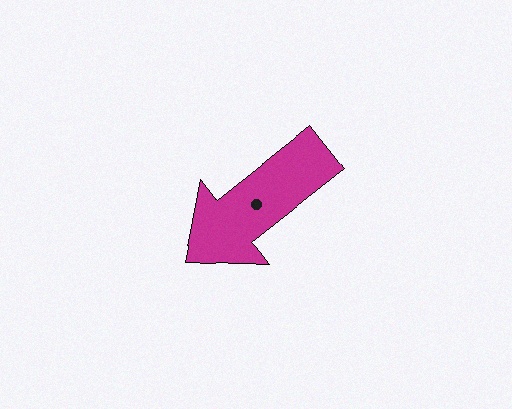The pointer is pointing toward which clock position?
Roughly 8 o'clock.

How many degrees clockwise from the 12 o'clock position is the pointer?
Approximately 232 degrees.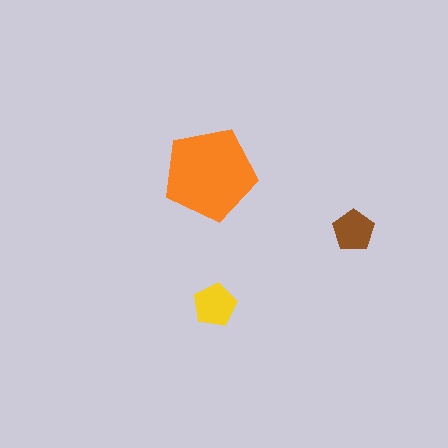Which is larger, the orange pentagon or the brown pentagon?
The orange one.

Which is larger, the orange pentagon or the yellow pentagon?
The orange one.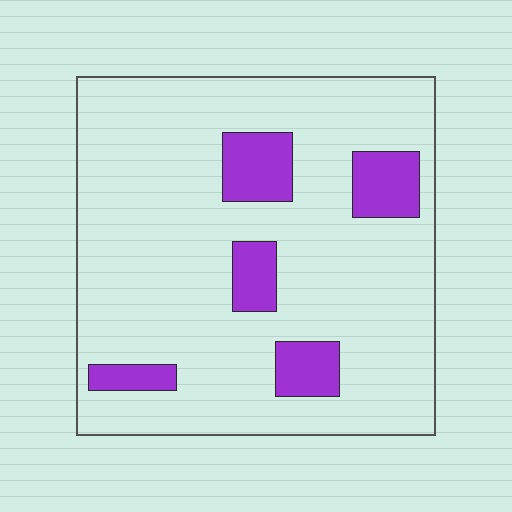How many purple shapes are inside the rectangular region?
5.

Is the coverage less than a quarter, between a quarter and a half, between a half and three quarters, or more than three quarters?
Less than a quarter.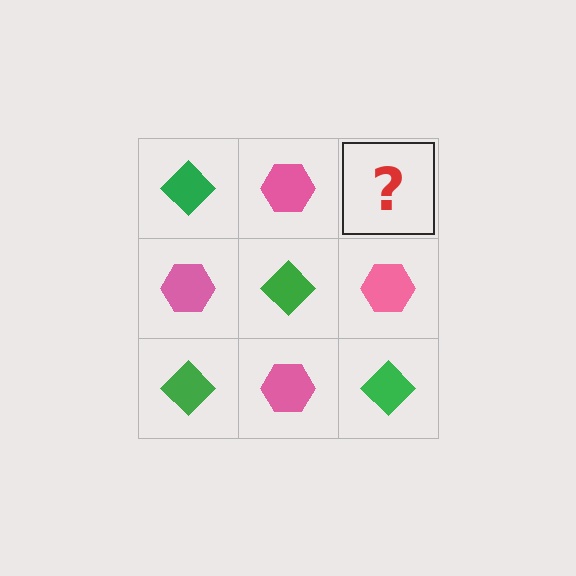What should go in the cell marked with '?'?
The missing cell should contain a green diamond.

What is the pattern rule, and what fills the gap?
The rule is that it alternates green diamond and pink hexagon in a checkerboard pattern. The gap should be filled with a green diamond.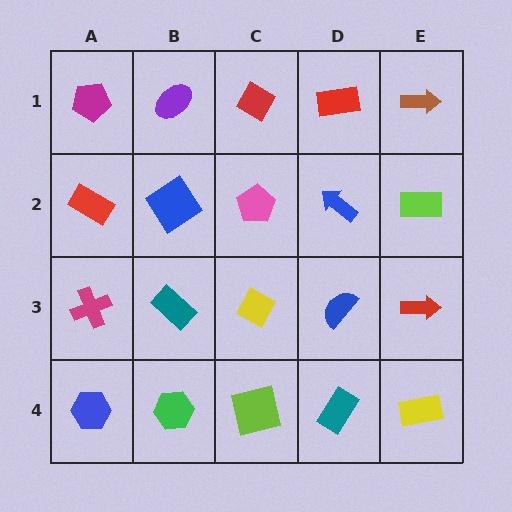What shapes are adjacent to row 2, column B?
A purple ellipse (row 1, column B), a teal rectangle (row 3, column B), a red rectangle (row 2, column A), a pink pentagon (row 2, column C).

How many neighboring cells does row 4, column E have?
2.